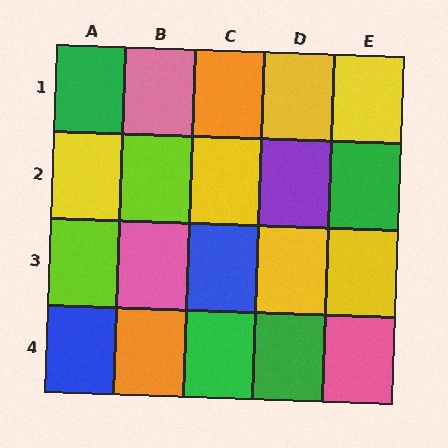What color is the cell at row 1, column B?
Pink.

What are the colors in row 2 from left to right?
Yellow, lime, yellow, purple, green.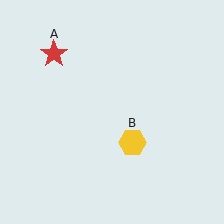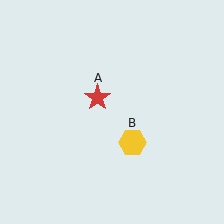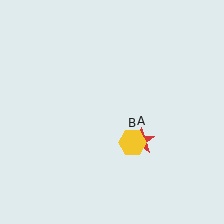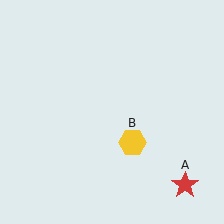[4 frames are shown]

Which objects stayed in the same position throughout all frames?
Yellow hexagon (object B) remained stationary.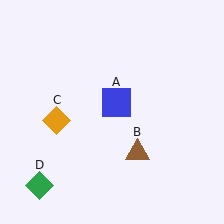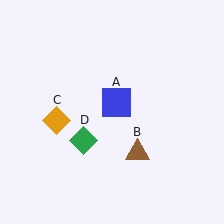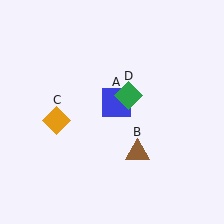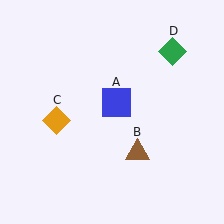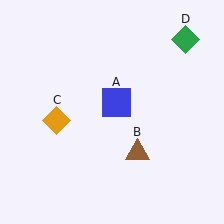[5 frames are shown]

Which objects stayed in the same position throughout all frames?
Blue square (object A) and brown triangle (object B) and orange diamond (object C) remained stationary.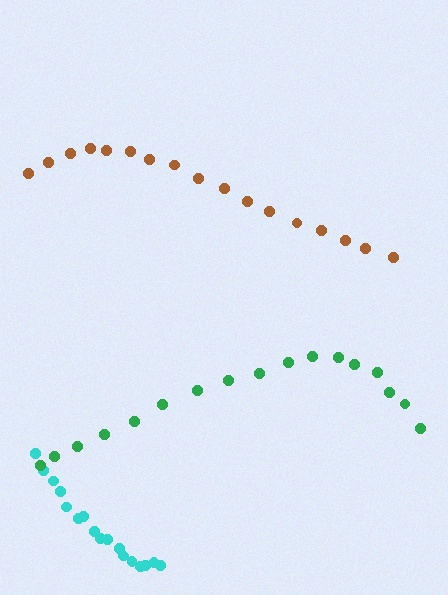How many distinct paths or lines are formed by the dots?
There are 3 distinct paths.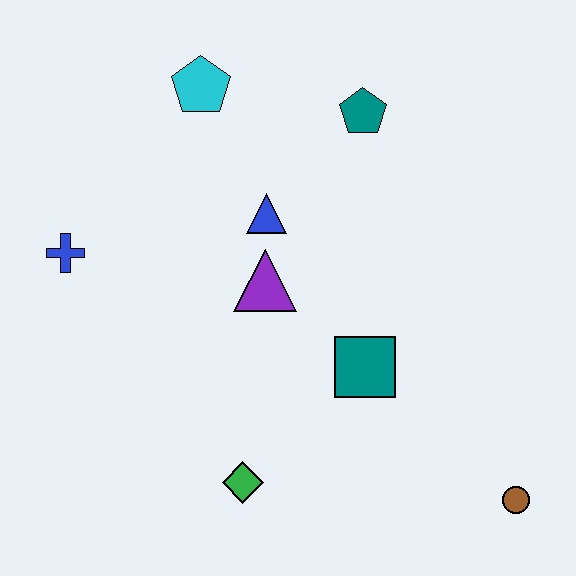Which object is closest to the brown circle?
The teal square is closest to the brown circle.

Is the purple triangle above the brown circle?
Yes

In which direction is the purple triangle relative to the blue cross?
The purple triangle is to the right of the blue cross.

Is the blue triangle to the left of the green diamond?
No